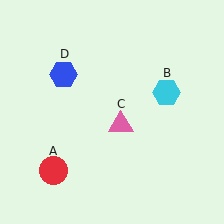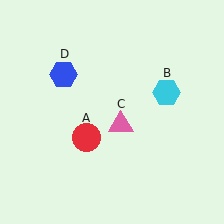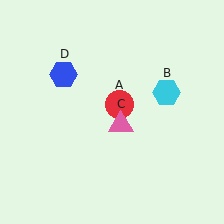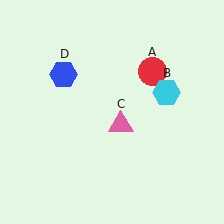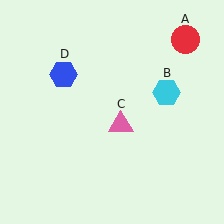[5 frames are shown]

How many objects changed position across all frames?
1 object changed position: red circle (object A).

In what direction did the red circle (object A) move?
The red circle (object A) moved up and to the right.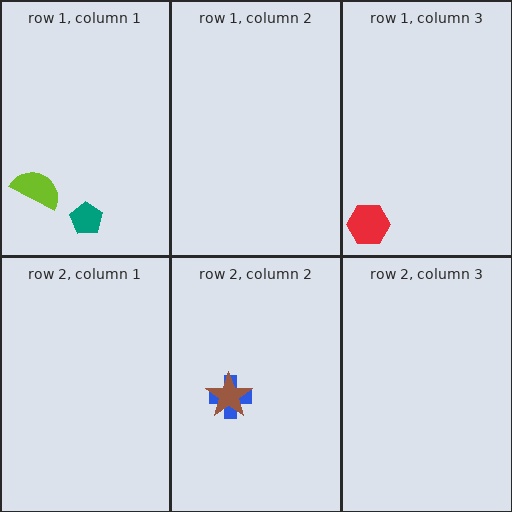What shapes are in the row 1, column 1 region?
The teal pentagon, the lime semicircle.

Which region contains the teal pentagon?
The row 1, column 1 region.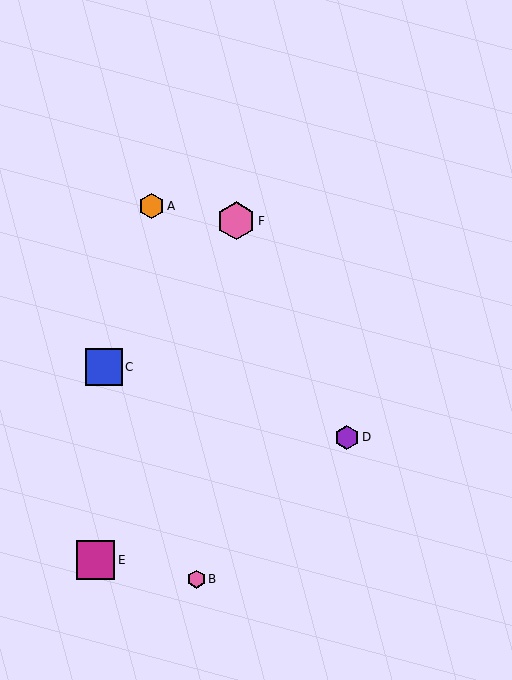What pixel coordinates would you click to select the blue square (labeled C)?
Click at (104, 367) to select the blue square C.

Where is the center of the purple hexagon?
The center of the purple hexagon is at (347, 437).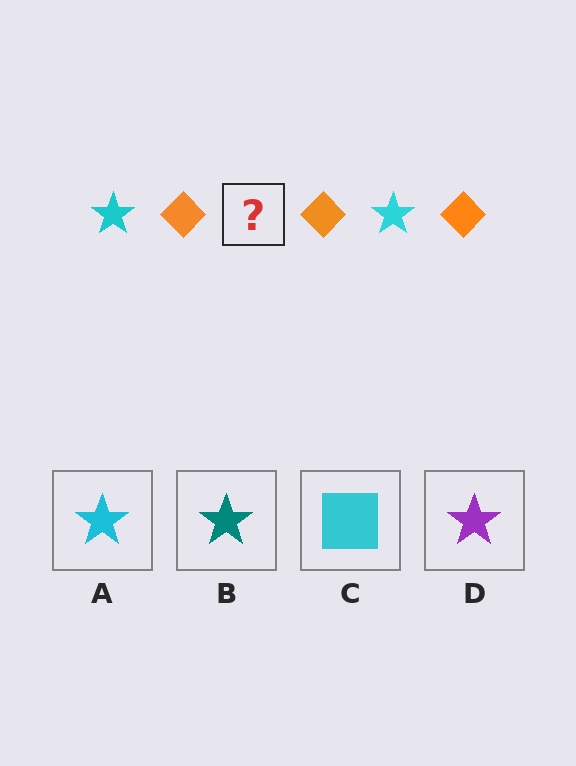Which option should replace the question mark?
Option A.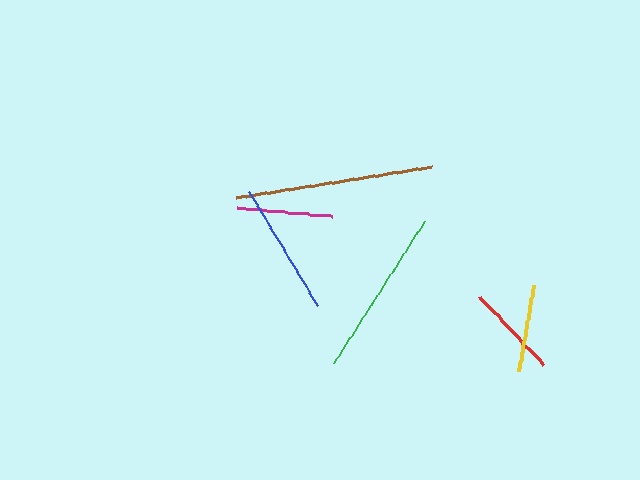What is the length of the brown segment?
The brown segment is approximately 198 pixels long.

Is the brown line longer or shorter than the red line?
The brown line is longer than the red line.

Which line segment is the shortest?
The yellow line is the shortest at approximately 88 pixels.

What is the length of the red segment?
The red segment is approximately 94 pixels long.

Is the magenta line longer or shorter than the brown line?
The brown line is longer than the magenta line.